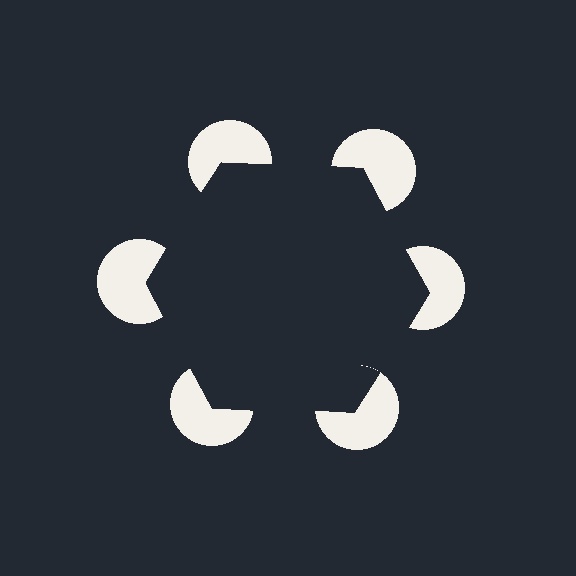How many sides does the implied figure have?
6 sides.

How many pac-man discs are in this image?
There are 6 — one at each vertex of the illusory hexagon.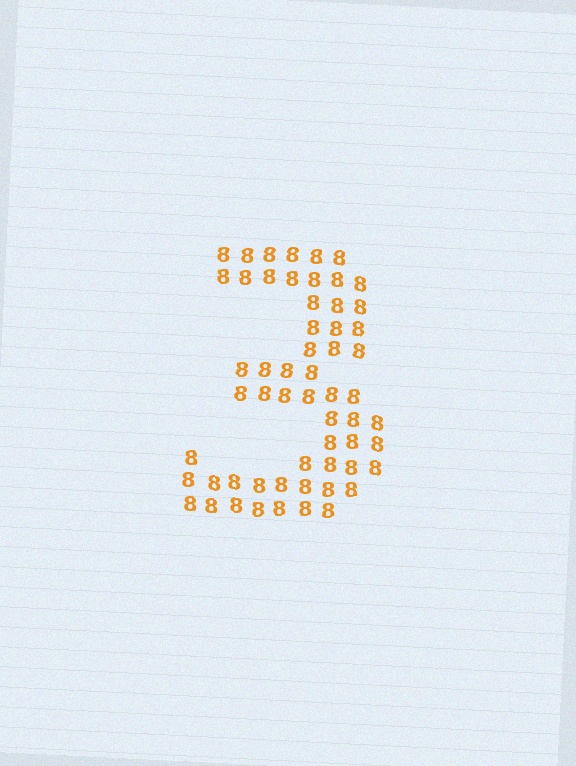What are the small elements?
The small elements are digit 8's.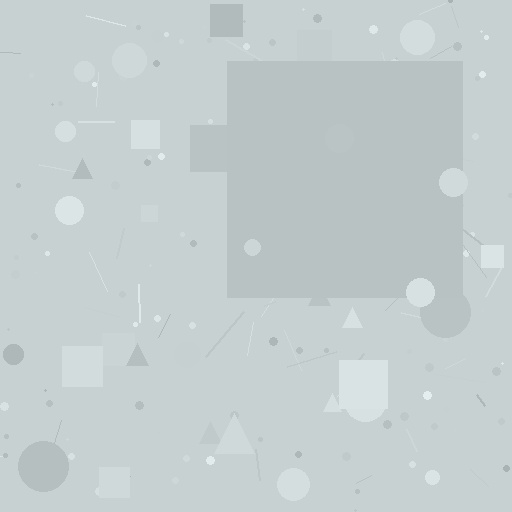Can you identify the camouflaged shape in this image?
The camouflaged shape is a square.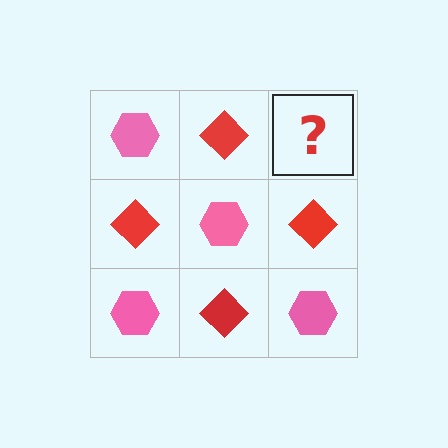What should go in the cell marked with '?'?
The missing cell should contain a pink hexagon.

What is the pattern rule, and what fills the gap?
The rule is that it alternates pink hexagon and red diamond in a checkerboard pattern. The gap should be filled with a pink hexagon.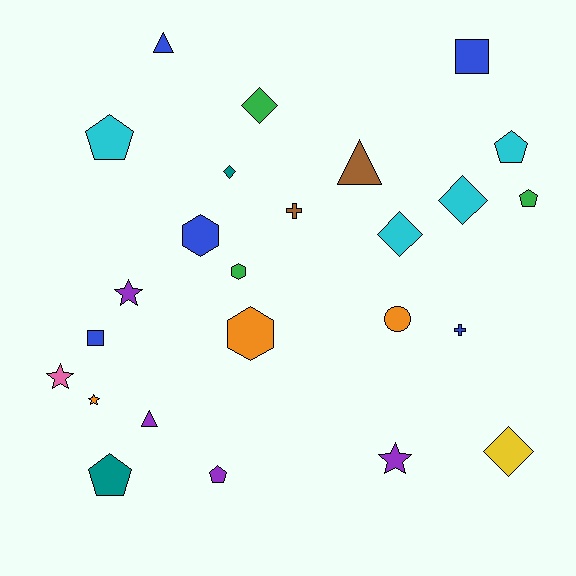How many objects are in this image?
There are 25 objects.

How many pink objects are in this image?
There is 1 pink object.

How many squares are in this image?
There are 2 squares.